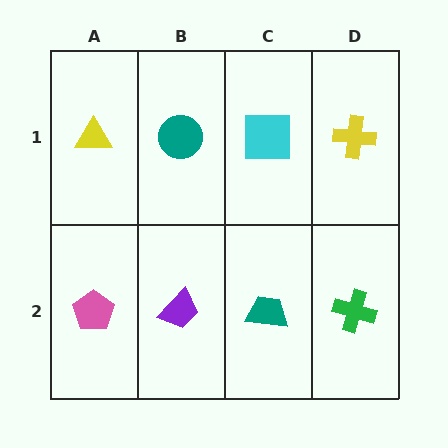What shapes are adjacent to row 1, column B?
A purple trapezoid (row 2, column B), a yellow triangle (row 1, column A), a cyan square (row 1, column C).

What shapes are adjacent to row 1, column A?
A pink pentagon (row 2, column A), a teal circle (row 1, column B).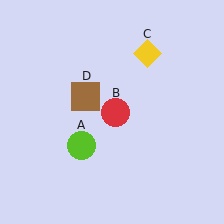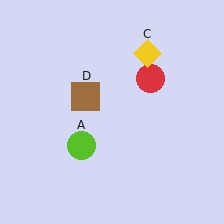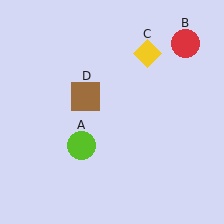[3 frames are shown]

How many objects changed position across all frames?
1 object changed position: red circle (object B).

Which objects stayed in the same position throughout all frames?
Lime circle (object A) and yellow diamond (object C) and brown square (object D) remained stationary.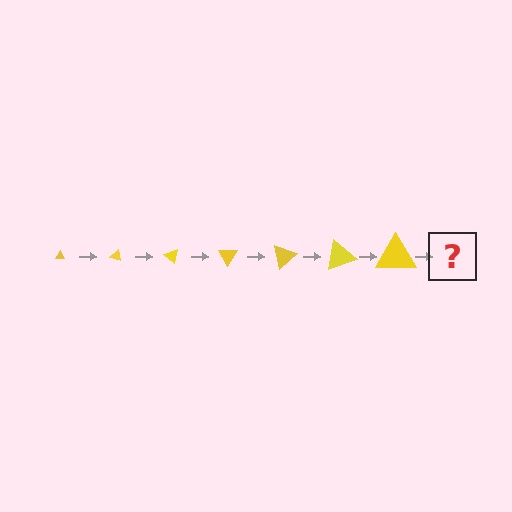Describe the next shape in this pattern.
It should be a triangle, larger than the previous one and rotated 140 degrees from the start.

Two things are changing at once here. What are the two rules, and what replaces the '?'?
The two rules are that the triangle grows larger each step and it rotates 20 degrees each step. The '?' should be a triangle, larger than the previous one and rotated 140 degrees from the start.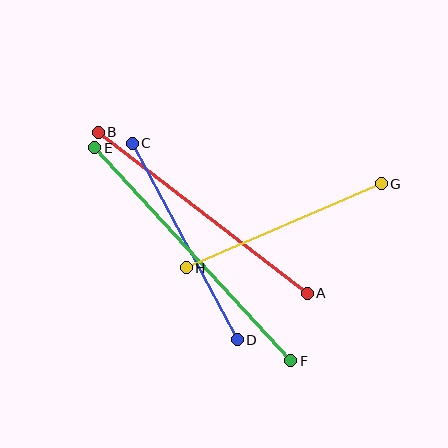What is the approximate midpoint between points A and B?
The midpoint is at approximately (203, 213) pixels.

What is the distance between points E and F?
The distance is approximately 289 pixels.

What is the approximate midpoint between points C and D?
The midpoint is at approximately (185, 242) pixels.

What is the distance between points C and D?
The distance is approximately 223 pixels.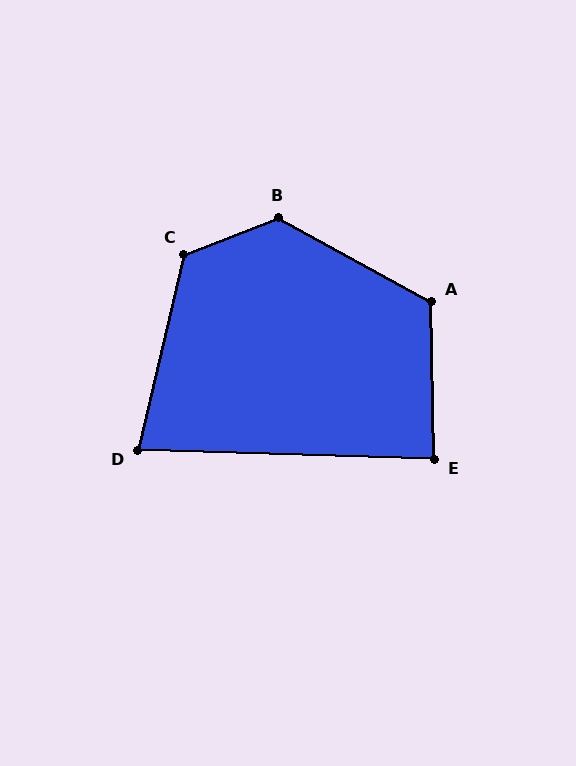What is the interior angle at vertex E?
Approximately 87 degrees (approximately right).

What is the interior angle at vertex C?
Approximately 124 degrees (obtuse).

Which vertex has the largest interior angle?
B, at approximately 130 degrees.